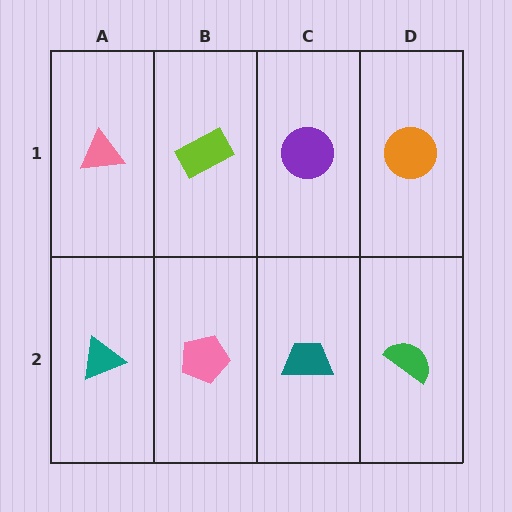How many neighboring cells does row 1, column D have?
2.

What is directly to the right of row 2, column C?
A green semicircle.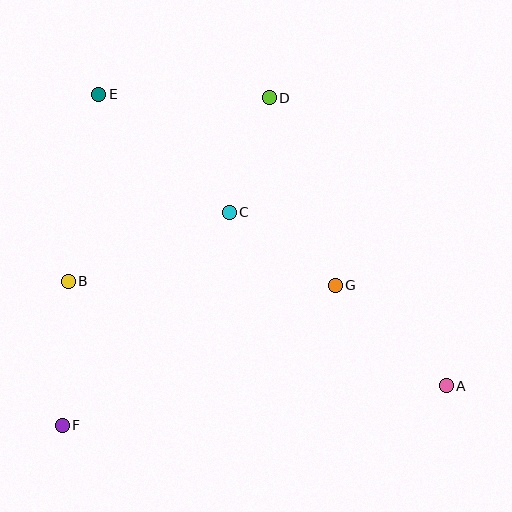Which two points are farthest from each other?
Points A and E are farthest from each other.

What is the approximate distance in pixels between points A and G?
The distance between A and G is approximately 150 pixels.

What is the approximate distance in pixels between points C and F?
The distance between C and F is approximately 270 pixels.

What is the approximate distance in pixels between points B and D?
The distance between B and D is approximately 272 pixels.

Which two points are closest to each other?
Points C and D are closest to each other.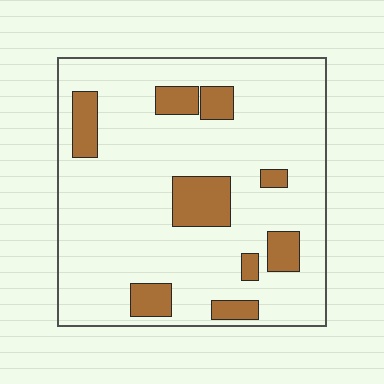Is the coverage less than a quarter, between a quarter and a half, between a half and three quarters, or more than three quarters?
Less than a quarter.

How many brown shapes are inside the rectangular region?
9.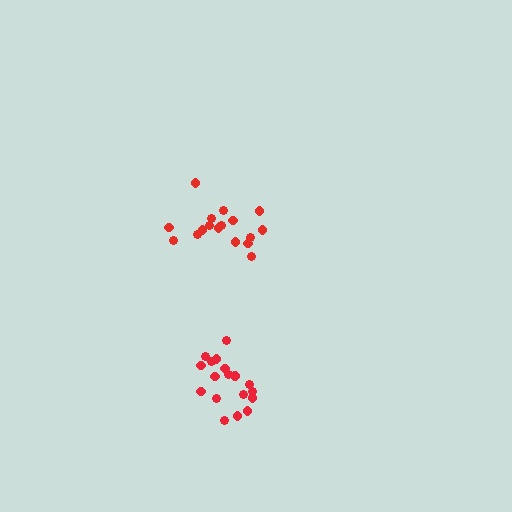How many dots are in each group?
Group 1: 17 dots, Group 2: 18 dots (35 total).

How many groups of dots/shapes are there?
There are 2 groups.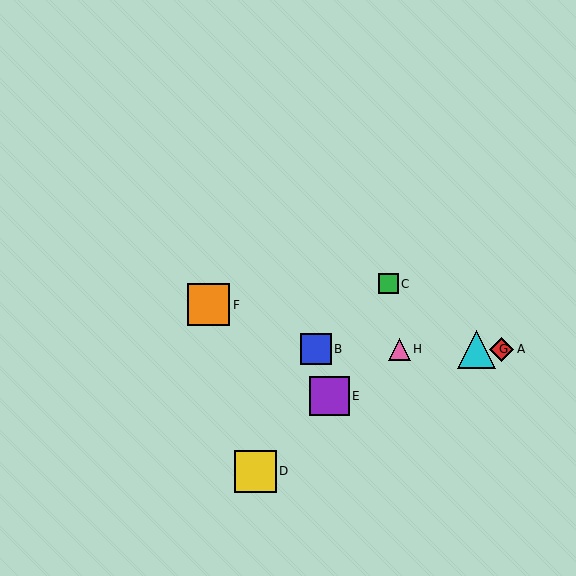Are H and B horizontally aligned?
Yes, both are at y≈349.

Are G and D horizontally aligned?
No, G is at y≈349 and D is at y≈471.